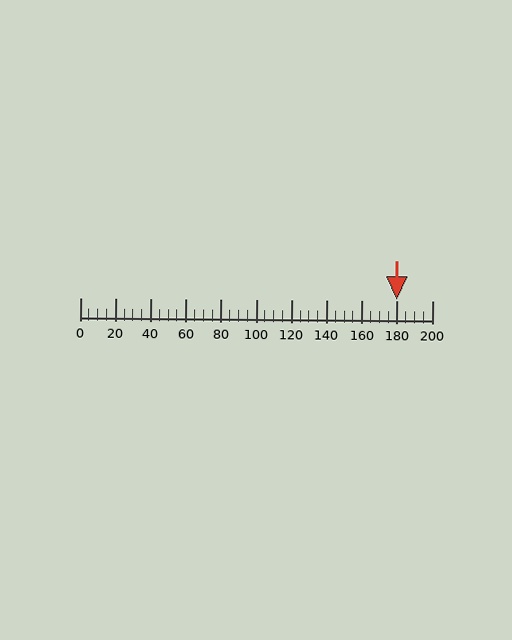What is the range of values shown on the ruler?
The ruler shows values from 0 to 200.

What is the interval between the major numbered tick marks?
The major tick marks are spaced 20 units apart.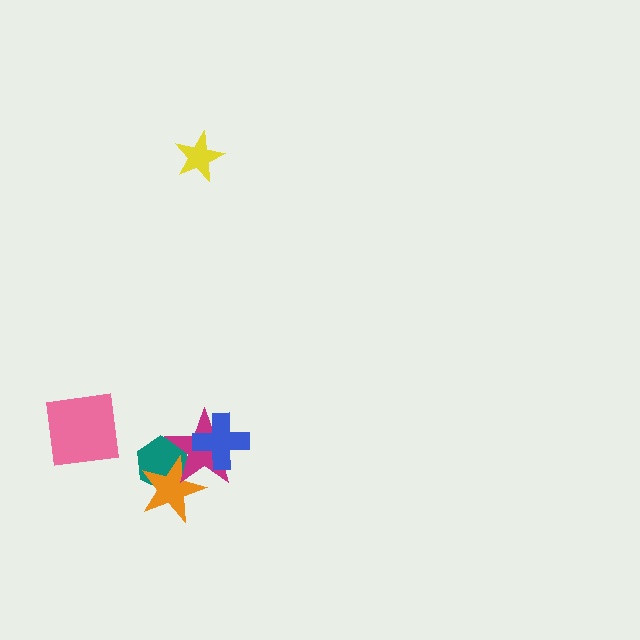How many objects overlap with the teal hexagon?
2 objects overlap with the teal hexagon.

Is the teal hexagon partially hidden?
Yes, it is partially covered by another shape.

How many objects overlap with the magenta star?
3 objects overlap with the magenta star.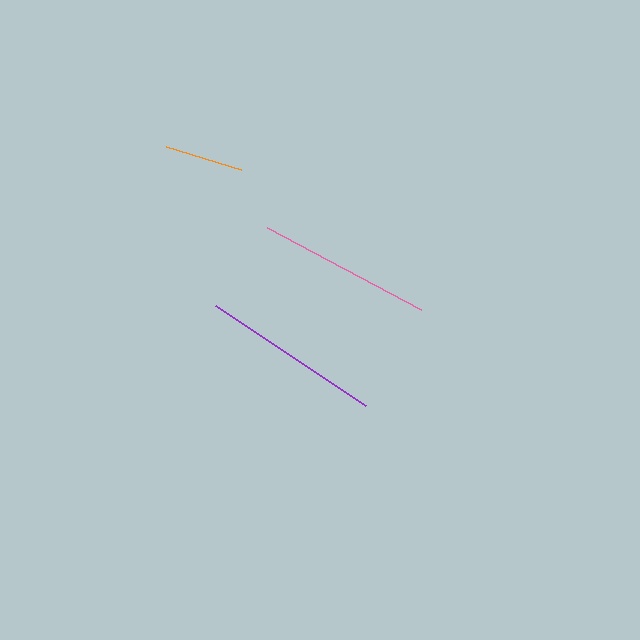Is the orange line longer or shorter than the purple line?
The purple line is longer than the orange line.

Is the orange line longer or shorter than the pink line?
The pink line is longer than the orange line.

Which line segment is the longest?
The purple line is the longest at approximately 180 pixels.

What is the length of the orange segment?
The orange segment is approximately 79 pixels long.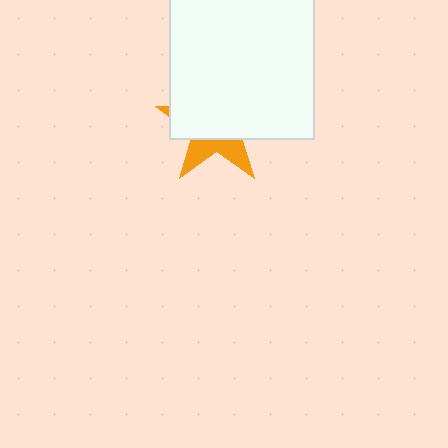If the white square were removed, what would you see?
You would see the complete orange star.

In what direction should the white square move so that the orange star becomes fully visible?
The white square should move up. That is the shortest direction to clear the overlap and leave the orange star fully visible.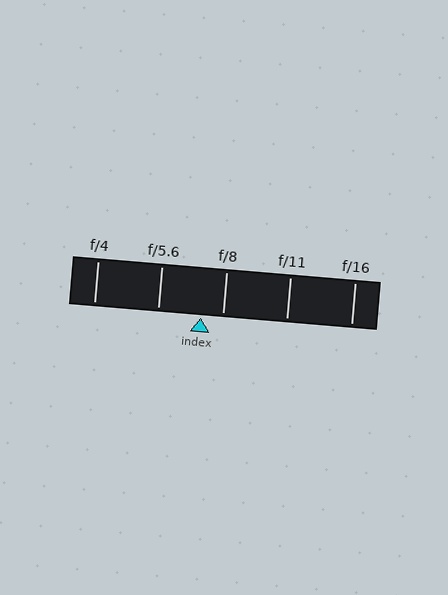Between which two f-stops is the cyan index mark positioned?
The index mark is between f/5.6 and f/8.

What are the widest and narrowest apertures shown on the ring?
The widest aperture shown is f/4 and the narrowest is f/16.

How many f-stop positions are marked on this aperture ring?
There are 5 f-stop positions marked.